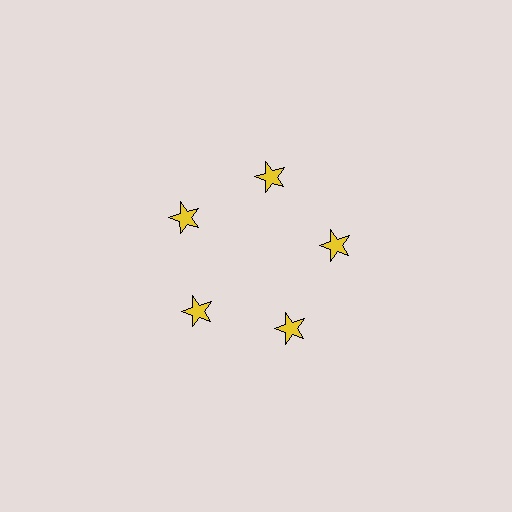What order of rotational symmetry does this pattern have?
This pattern has 5-fold rotational symmetry.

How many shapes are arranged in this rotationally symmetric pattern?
There are 5 shapes, arranged in 5 groups of 1.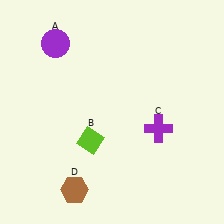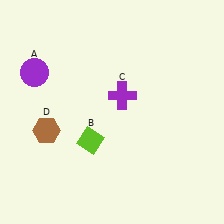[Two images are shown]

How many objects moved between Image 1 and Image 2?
3 objects moved between the two images.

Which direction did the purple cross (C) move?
The purple cross (C) moved left.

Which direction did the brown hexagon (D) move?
The brown hexagon (D) moved up.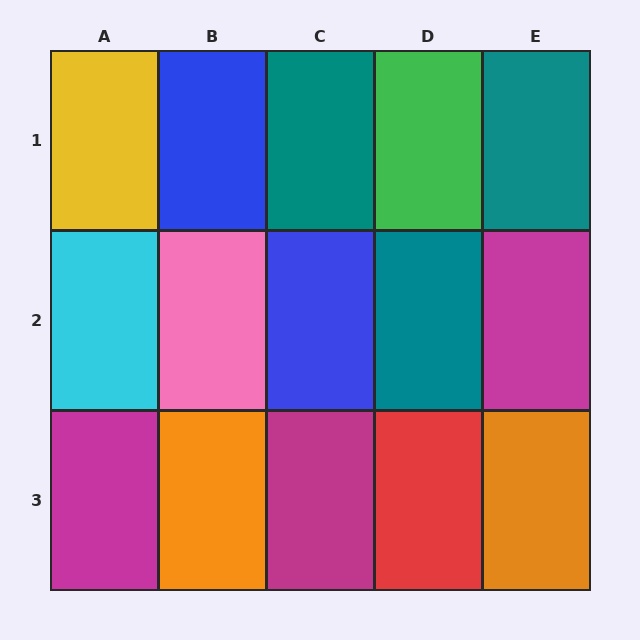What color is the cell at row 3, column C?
Magenta.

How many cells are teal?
3 cells are teal.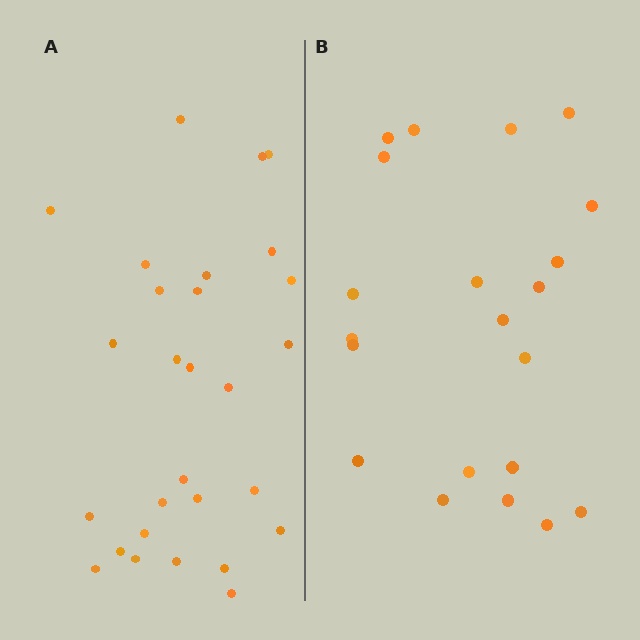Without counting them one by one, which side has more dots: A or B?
Region A (the left region) has more dots.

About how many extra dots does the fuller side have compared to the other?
Region A has roughly 8 or so more dots than region B.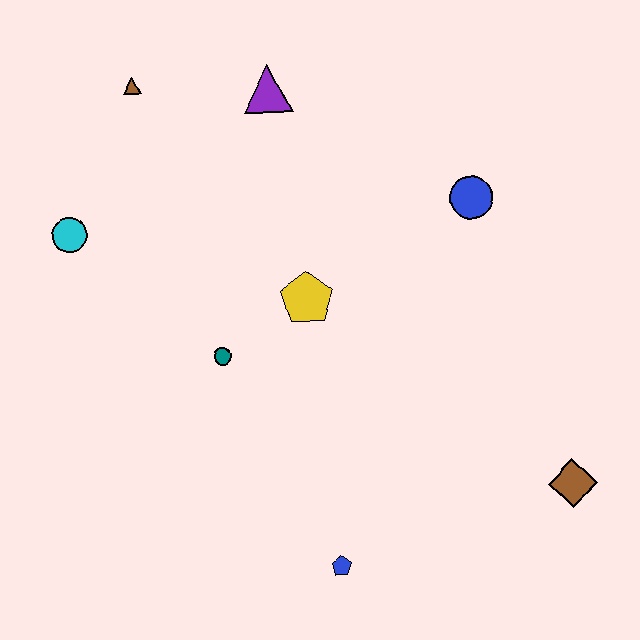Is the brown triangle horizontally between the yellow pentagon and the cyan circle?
Yes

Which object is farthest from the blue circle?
The cyan circle is farthest from the blue circle.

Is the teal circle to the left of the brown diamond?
Yes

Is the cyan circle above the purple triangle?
No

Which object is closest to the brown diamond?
The blue pentagon is closest to the brown diamond.